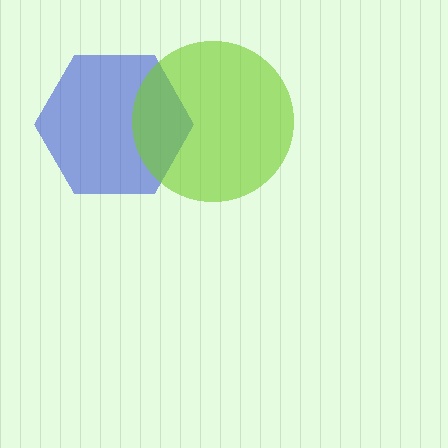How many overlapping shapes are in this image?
There are 2 overlapping shapes in the image.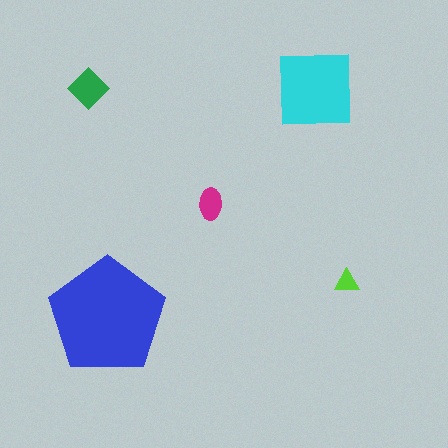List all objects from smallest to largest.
The lime triangle, the magenta ellipse, the green diamond, the cyan square, the blue pentagon.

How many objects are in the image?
There are 5 objects in the image.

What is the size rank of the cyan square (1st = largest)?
2nd.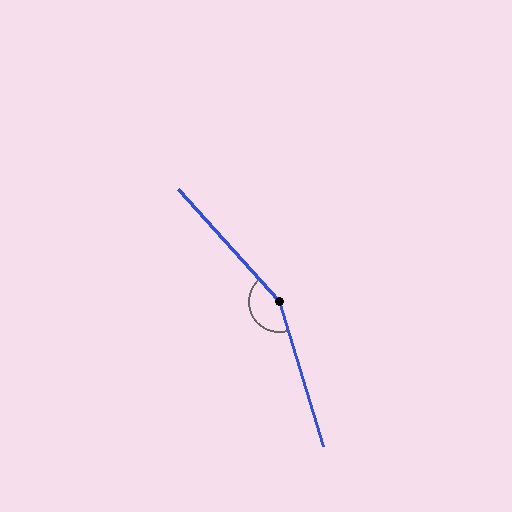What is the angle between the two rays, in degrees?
Approximately 155 degrees.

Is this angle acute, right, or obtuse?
It is obtuse.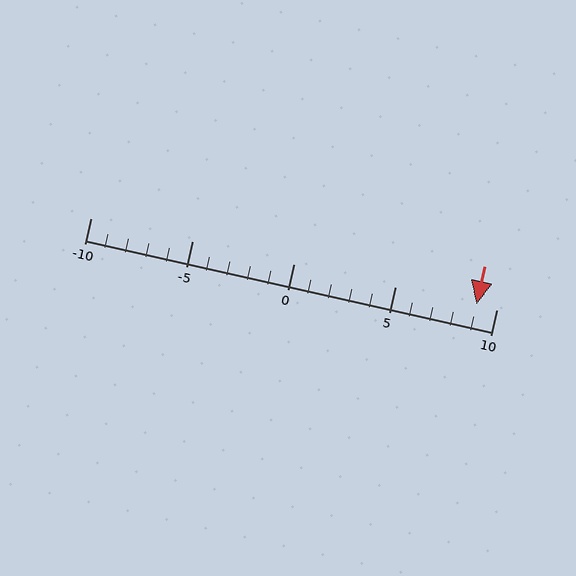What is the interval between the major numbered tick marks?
The major tick marks are spaced 5 units apart.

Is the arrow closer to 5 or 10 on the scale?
The arrow is closer to 10.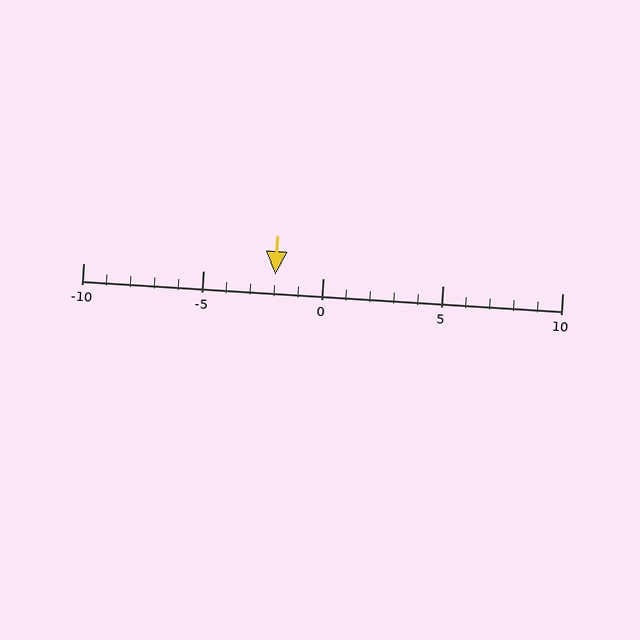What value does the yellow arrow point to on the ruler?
The yellow arrow points to approximately -2.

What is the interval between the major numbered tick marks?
The major tick marks are spaced 5 units apart.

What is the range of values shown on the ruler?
The ruler shows values from -10 to 10.